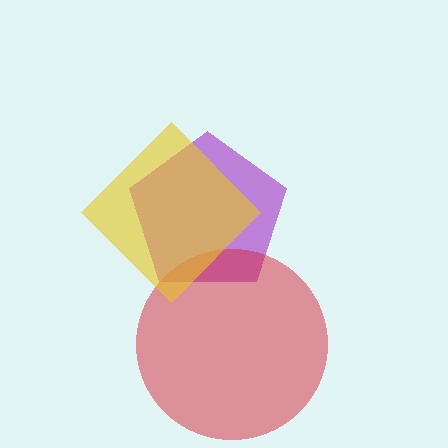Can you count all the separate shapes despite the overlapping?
Yes, there are 3 separate shapes.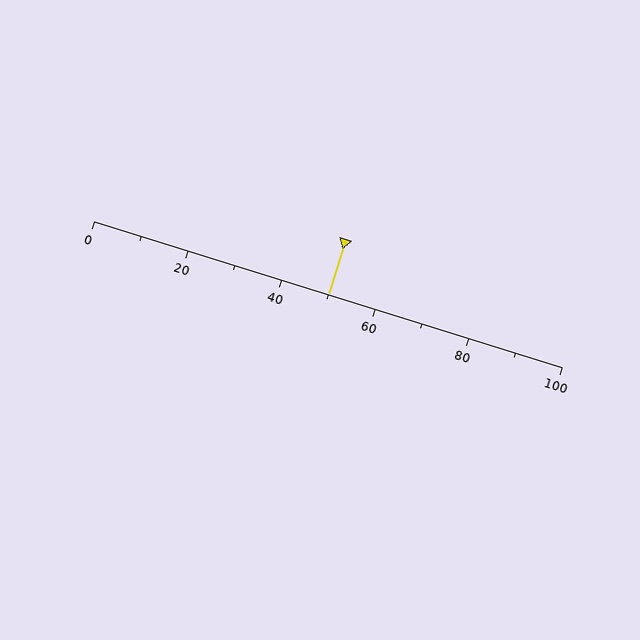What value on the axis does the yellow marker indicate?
The marker indicates approximately 50.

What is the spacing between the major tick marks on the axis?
The major ticks are spaced 20 apart.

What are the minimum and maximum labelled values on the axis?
The axis runs from 0 to 100.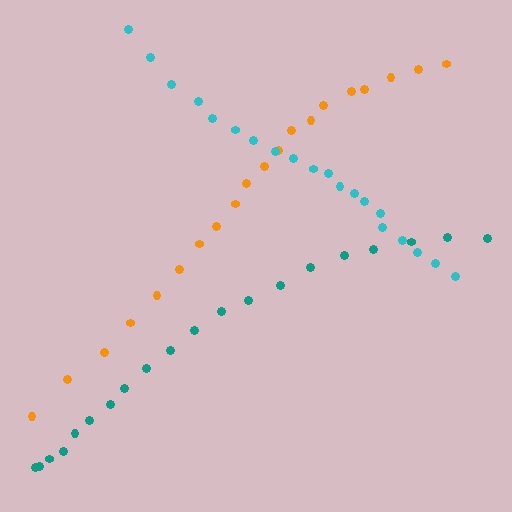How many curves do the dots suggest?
There are 3 distinct paths.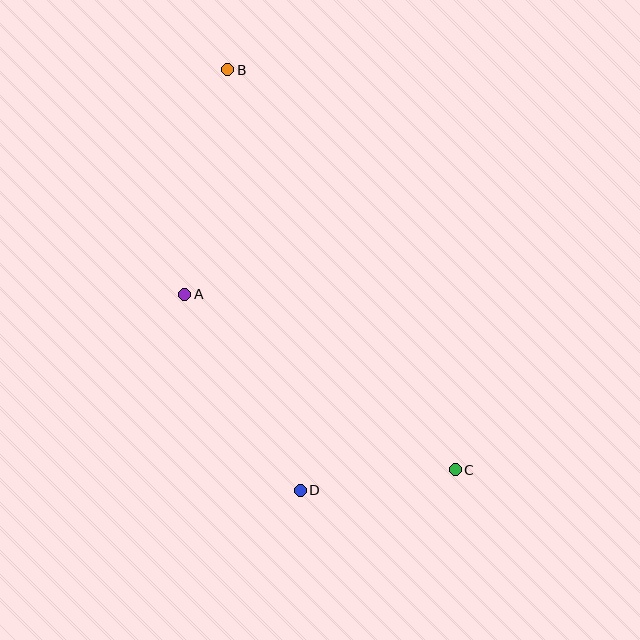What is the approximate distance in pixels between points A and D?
The distance between A and D is approximately 228 pixels.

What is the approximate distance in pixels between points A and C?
The distance between A and C is approximately 323 pixels.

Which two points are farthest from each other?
Points B and C are farthest from each other.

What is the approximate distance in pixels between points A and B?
The distance between A and B is approximately 228 pixels.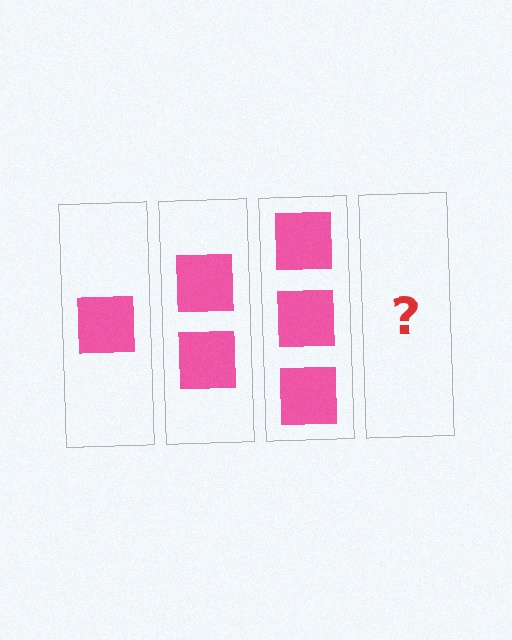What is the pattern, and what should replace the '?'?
The pattern is that each step adds one more square. The '?' should be 4 squares.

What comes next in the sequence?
The next element should be 4 squares.